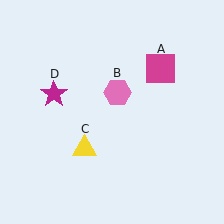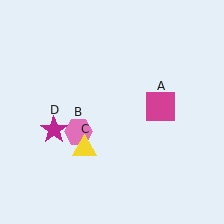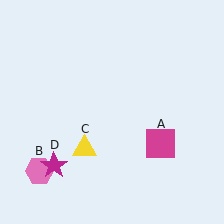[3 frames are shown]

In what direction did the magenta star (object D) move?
The magenta star (object D) moved down.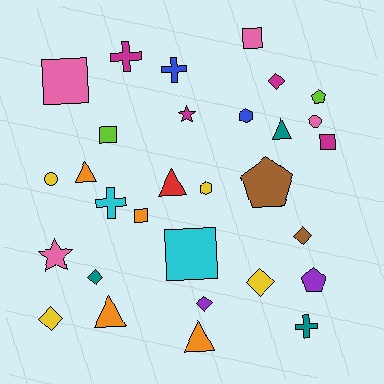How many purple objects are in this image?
There are 2 purple objects.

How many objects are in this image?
There are 30 objects.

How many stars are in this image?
There are 2 stars.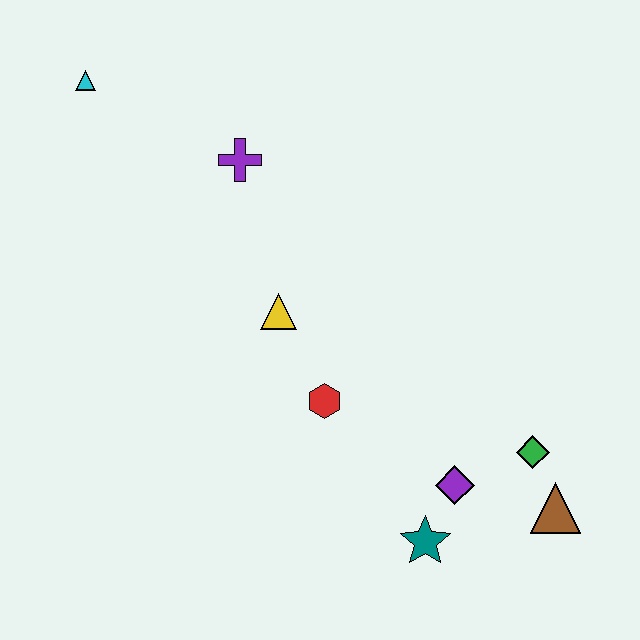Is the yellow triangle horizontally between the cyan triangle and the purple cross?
No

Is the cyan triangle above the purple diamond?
Yes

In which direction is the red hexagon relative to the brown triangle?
The red hexagon is to the left of the brown triangle.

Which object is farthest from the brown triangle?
The cyan triangle is farthest from the brown triangle.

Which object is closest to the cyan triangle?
The purple cross is closest to the cyan triangle.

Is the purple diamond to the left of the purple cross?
No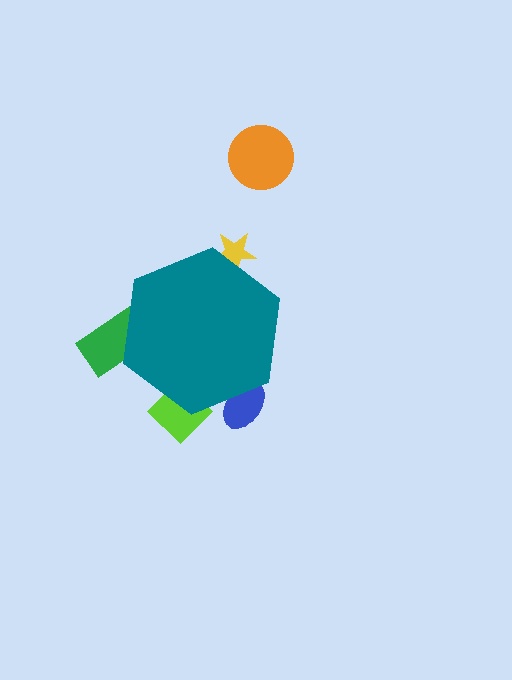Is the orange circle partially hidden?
No, the orange circle is fully visible.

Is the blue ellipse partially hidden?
Yes, the blue ellipse is partially hidden behind the teal hexagon.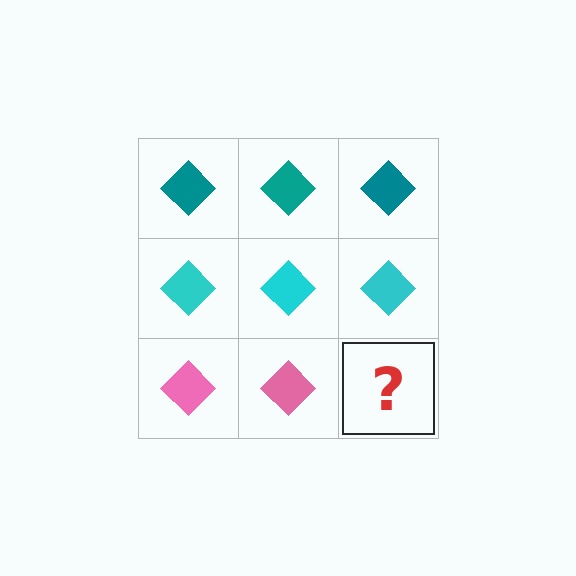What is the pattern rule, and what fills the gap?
The rule is that each row has a consistent color. The gap should be filled with a pink diamond.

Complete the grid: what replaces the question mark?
The question mark should be replaced with a pink diamond.